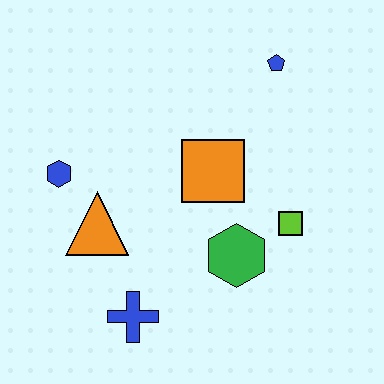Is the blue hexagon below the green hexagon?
No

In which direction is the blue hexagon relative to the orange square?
The blue hexagon is to the left of the orange square.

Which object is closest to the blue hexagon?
The orange triangle is closest to the blue hexagon.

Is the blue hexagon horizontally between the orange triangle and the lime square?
No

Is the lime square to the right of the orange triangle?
Yes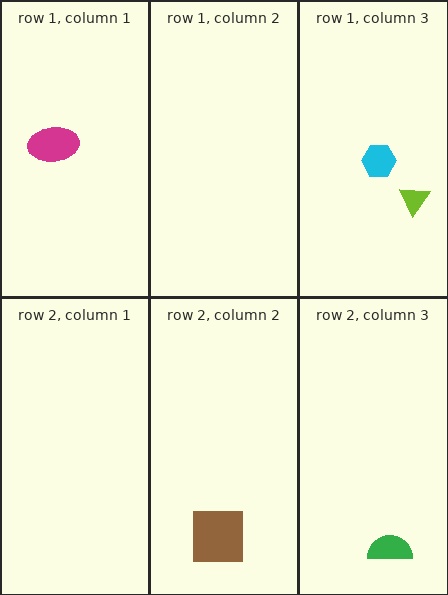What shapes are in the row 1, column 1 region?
The magenta ellipse.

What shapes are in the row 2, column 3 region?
The green semicircle.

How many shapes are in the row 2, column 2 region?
1.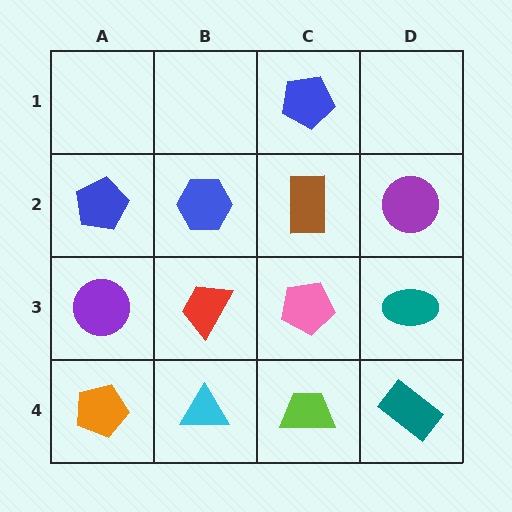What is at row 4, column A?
An orange pentagon.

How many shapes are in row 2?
4 shapes.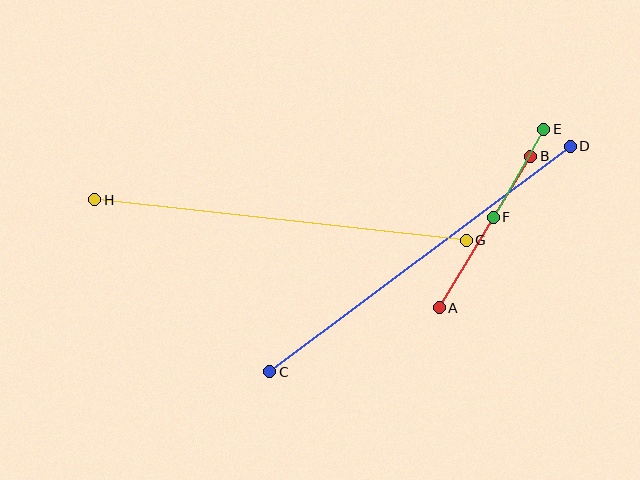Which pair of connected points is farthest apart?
Points C and D are farthest apart.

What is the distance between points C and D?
The distance is approximately 376 pixels.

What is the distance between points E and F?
The distance is approximately 101 pixels.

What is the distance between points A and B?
The distance is approximately 177 pixels.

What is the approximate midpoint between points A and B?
The midpoint is at approximately (485, 232) pixels.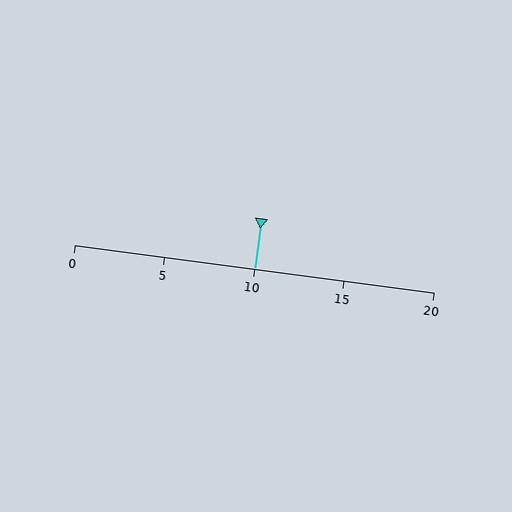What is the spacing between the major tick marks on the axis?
The major ticks are spaced 5 apart.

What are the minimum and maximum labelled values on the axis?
The axis runs from 0 to 20.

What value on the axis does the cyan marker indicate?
The marker indicates approximately 10.